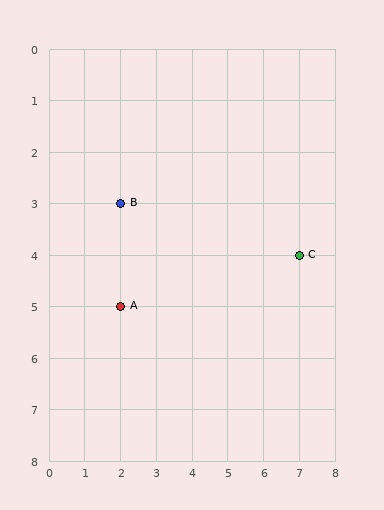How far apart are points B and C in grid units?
Points B and C are 5 columns and 1 row apart (about 5.1 grid units diagonally).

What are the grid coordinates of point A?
Point A is at grid coordinates (2, 5).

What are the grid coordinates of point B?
Point B is at grid coordinates (2, 3).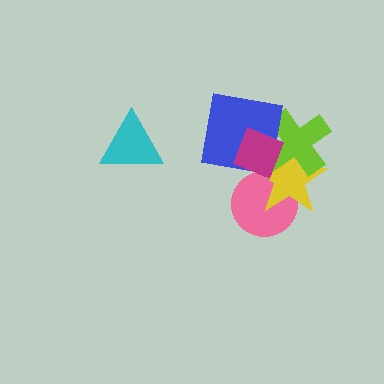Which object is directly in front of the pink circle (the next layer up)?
The yellow star is directly in front of the pink circle.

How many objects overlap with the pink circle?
3 objects overlap with the pink circle.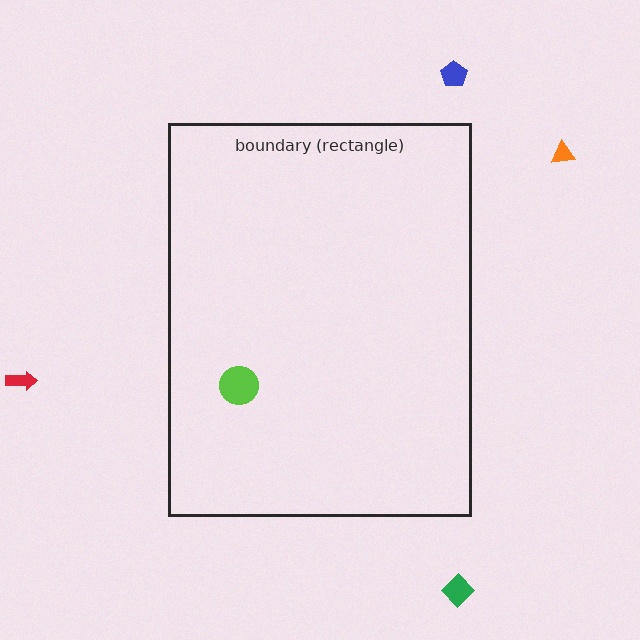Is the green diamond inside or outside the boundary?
Outside.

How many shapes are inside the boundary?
1 inside, 4 outside.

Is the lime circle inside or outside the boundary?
Inside.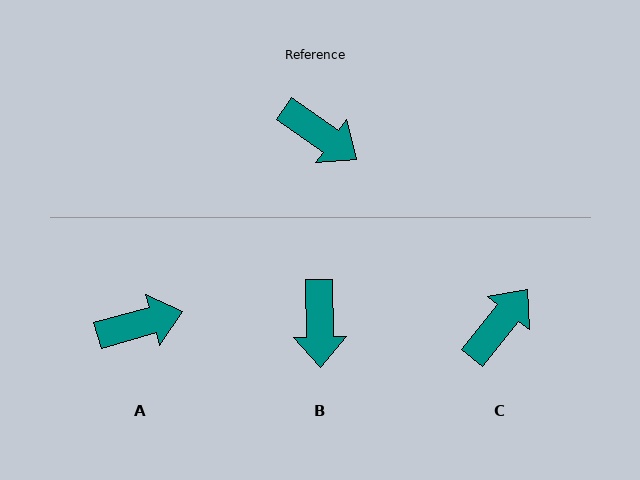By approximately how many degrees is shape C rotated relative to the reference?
Approximately 86 degrees counter-clockwise.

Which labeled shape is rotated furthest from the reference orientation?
C, about 86 degrees away.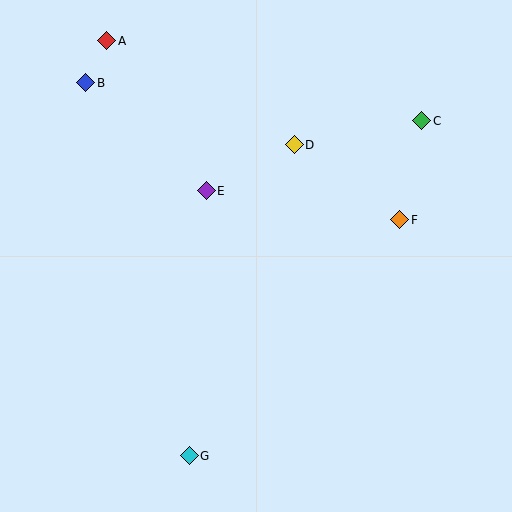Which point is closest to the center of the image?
Point E at (206, 191) is closest to the center.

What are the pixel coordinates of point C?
Point C is at (422, 121).